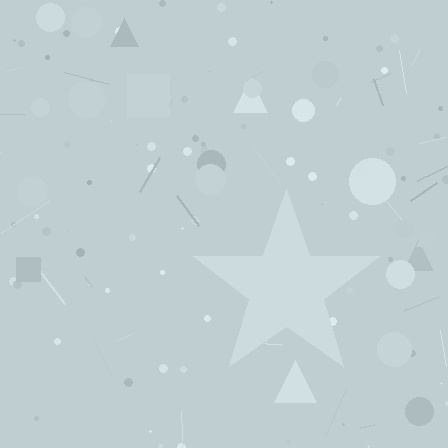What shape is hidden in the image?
A star is hidden in the image.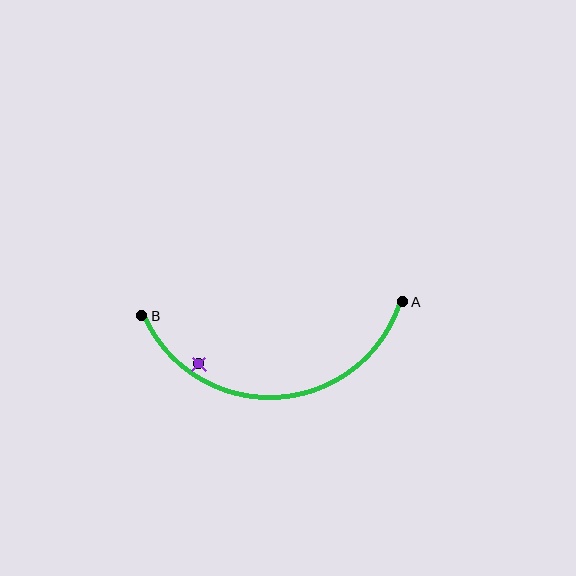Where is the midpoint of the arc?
The arc midpoint is the point on the curve farthest from the straight line joining A and B. It sits below that line.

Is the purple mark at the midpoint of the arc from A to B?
No — the purple mark does not lie on the arc at all. It sits slightly inside the curve.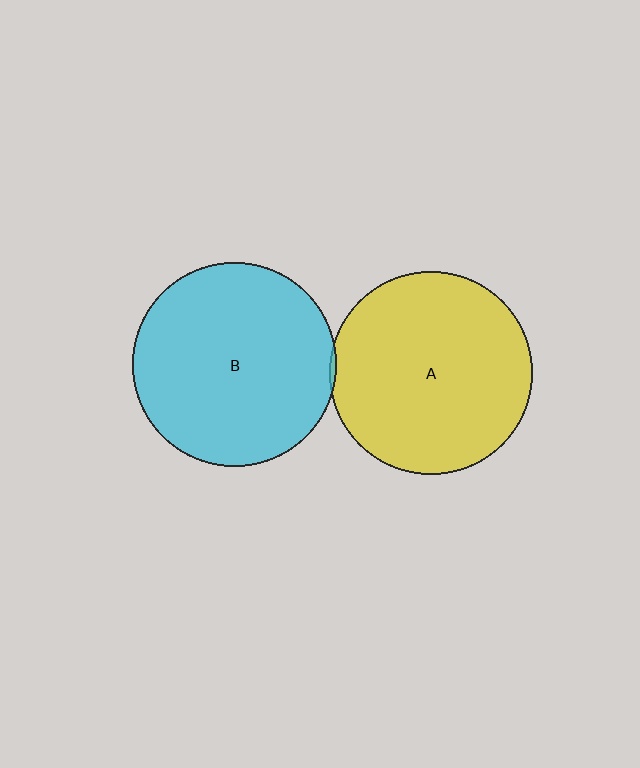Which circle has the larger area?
Circle B (cyan).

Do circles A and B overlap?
Yes.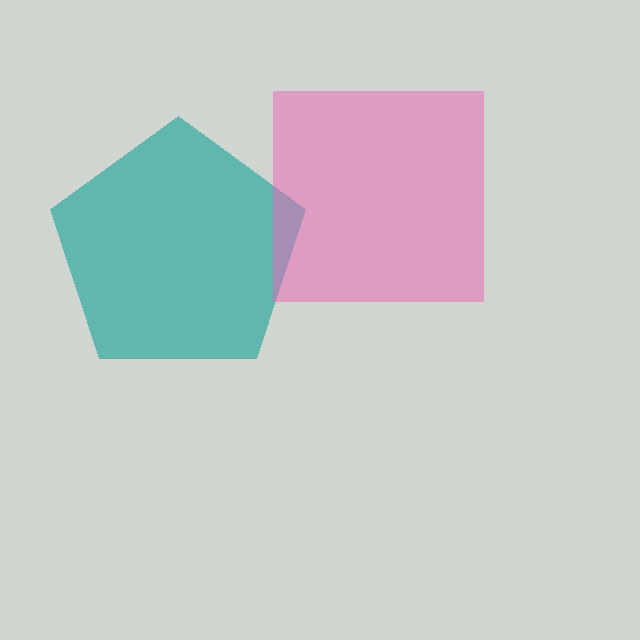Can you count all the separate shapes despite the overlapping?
Yes, there are 2 separate shapes.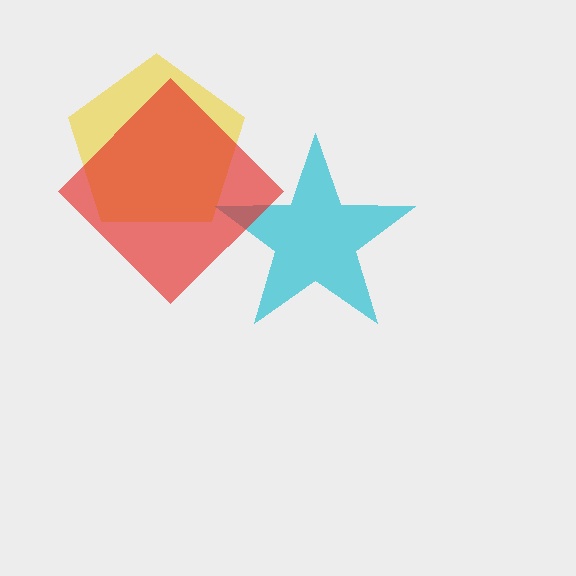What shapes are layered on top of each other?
The layered shapes are: a yellow pentagon, a cyan star, a red diamond.